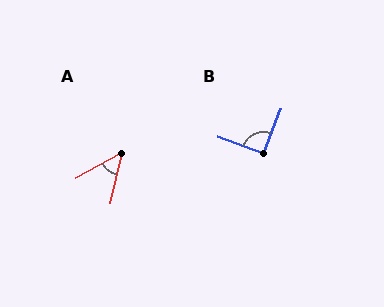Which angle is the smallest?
A, at approximately 49 degrees.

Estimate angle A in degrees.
Approximately 49 degrees.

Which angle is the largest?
B, at approximately 90 degrees.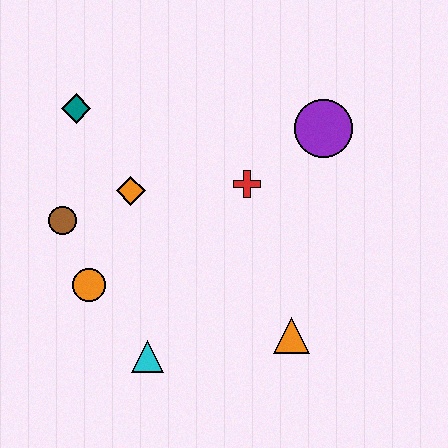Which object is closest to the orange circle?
The brown circle is closest to the orange circle.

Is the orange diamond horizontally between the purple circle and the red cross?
No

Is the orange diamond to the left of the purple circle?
Yes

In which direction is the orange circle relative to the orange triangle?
The orange circle is to the left of the orange triangle.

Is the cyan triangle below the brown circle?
Yes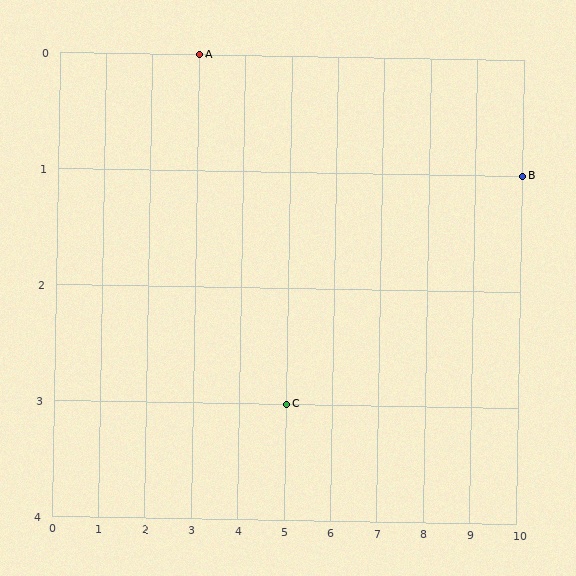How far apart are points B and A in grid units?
Points B and A are 7 columns and 1 row apart (about 7.1 grid units diagonally).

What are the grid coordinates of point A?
Point A is at grid coordinates (3, 0).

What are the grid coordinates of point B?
Point B is at grid coordinates (10, 1).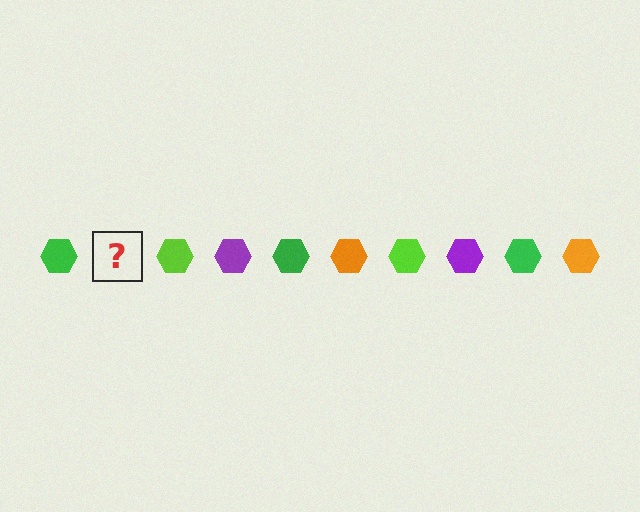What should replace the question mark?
The question mark should be replaced with an orange hexagon.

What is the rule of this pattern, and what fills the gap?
The rule is that the pattern cycles through green, orange, lime, purple hexagons. The gap should be filled with an orange hexagon.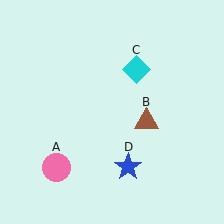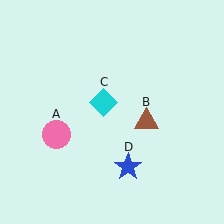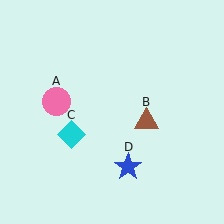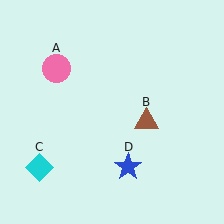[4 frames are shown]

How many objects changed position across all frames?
2 objects changed position: pink circle (object A), cyan diamond (object C).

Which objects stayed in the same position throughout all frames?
Brown triangle (object B) and blue star (object D) remained stationary.